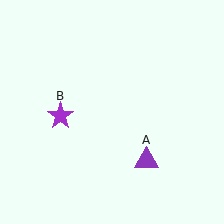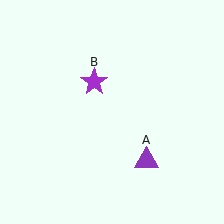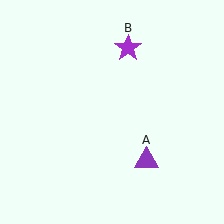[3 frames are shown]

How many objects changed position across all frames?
1 object changed position: purple star (object B).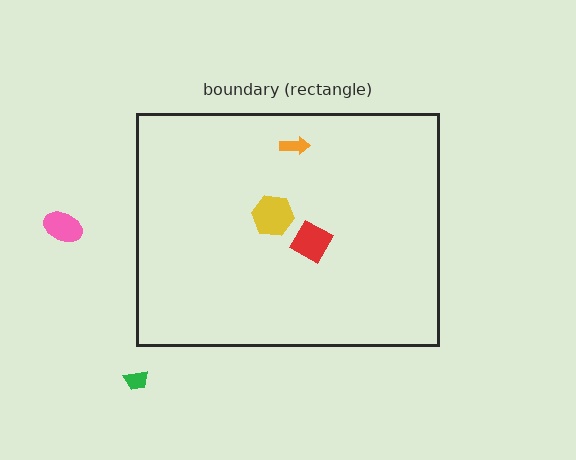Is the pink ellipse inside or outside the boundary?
Outside.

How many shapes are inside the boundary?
3 inside, 2 outside.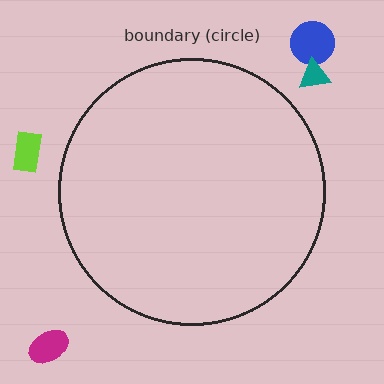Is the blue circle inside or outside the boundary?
Outside.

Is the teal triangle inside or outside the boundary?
Outside.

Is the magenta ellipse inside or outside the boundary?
Outside.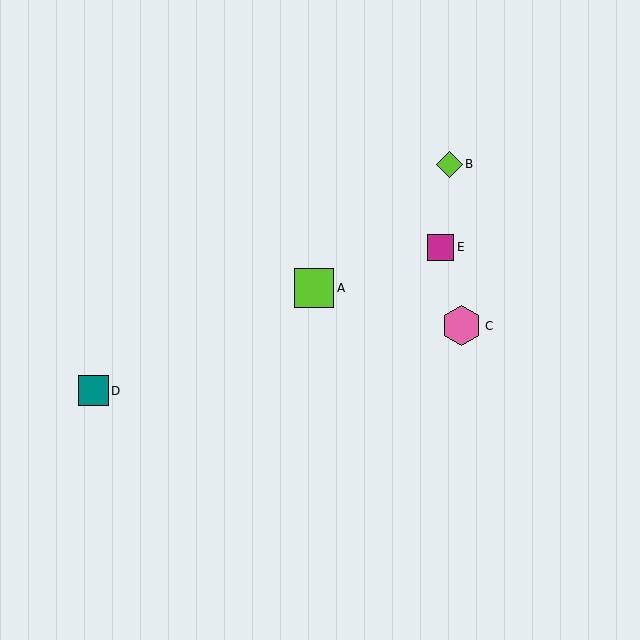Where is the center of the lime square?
The center of the lime square is at (314, 288).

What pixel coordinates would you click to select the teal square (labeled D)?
Click at (93, 391) to select the teal square D.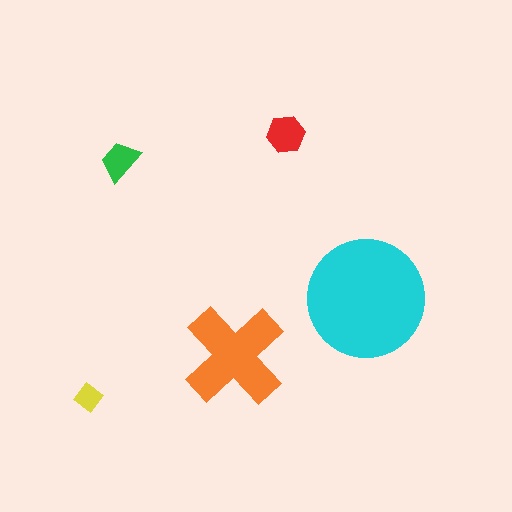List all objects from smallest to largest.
The yellow diamond, the green trapezoid, the red hexagon, the orange cross, the cyan circle.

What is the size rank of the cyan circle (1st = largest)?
1st.